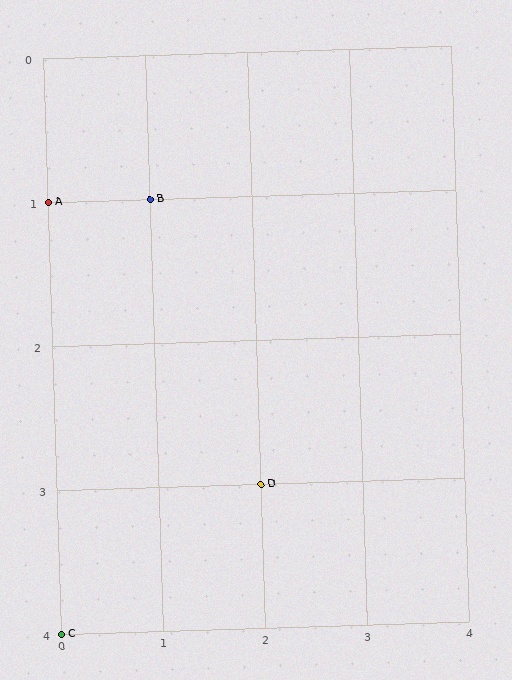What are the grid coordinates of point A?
Point A is at grid coordinates (0, 1).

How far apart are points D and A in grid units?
Points D and A are 2 columns and 2 rows apart (about 2.8 grid units diagonally).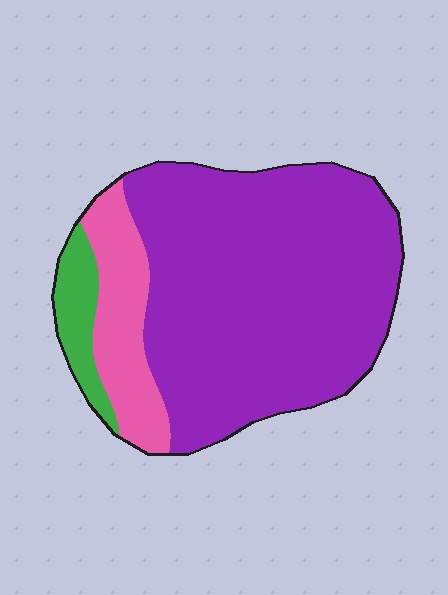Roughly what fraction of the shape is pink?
Pink takes up about one sixth (1/6) of the shape.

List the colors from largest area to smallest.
From largest to smallest: purple, pink, green.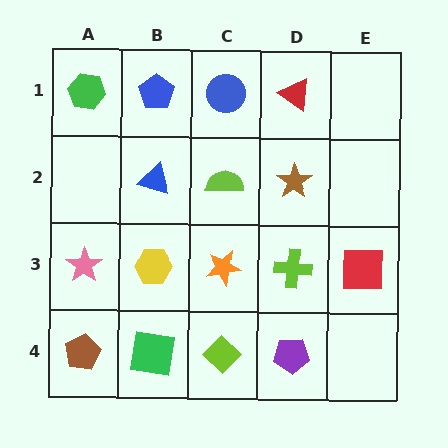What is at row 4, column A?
A brown pentagon.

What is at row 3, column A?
A pink star.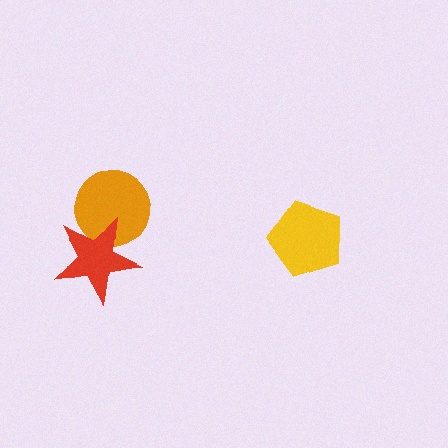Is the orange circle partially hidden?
Yes, it is partially covered by another shape.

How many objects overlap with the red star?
1 object overlaps with the red star.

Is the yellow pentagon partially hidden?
No, no other shape covers it.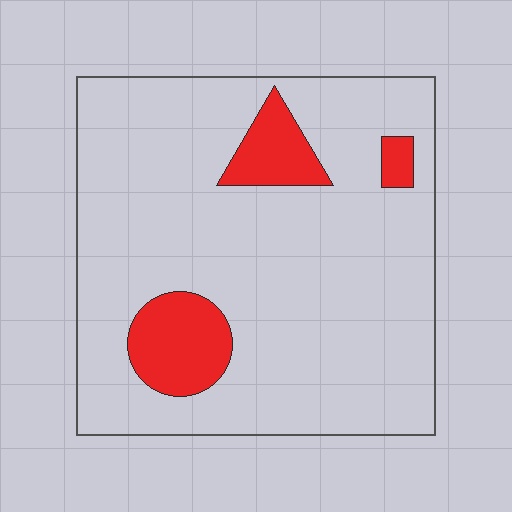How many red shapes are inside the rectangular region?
3.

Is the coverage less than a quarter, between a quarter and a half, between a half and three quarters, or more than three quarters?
Less than a quarter.